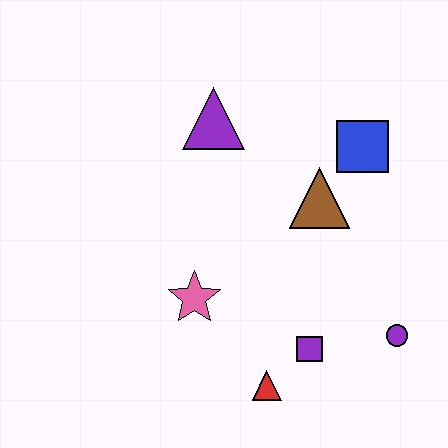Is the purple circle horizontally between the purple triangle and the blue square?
No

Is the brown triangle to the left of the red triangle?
No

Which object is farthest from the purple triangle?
The purple circle is farthest from the purple triangle.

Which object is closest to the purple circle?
The purple square is closest to the purple circle.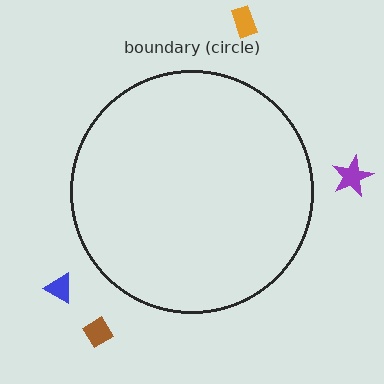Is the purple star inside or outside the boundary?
Outside.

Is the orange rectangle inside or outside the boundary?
Outside.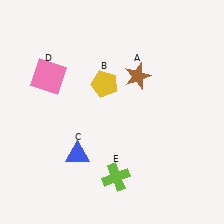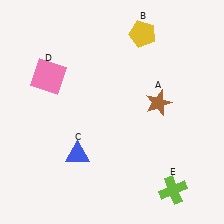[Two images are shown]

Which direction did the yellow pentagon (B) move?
The yellow pentagon (B) moved up.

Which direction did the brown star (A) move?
The brown star (A) moved down.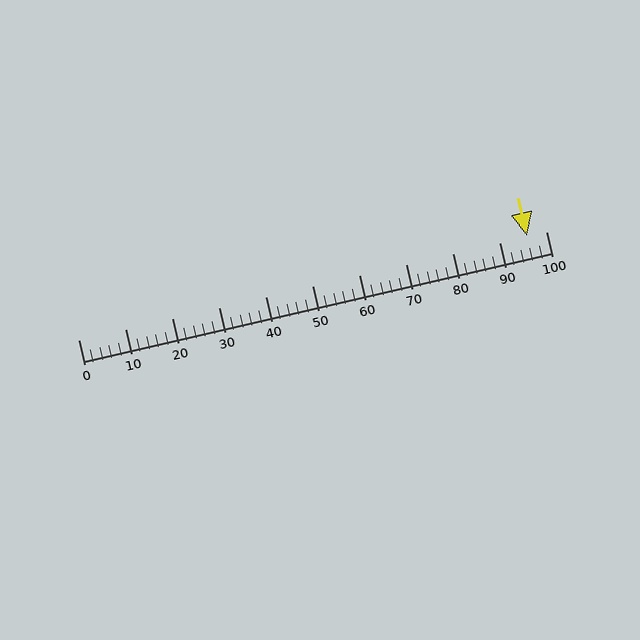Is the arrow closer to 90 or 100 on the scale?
The arrow is closer to 100.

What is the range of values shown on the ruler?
The ruler shows values from 0 to 100.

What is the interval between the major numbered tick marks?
The major tick marks are spaced 10 units apart.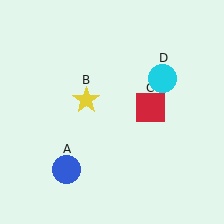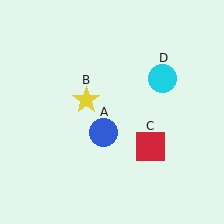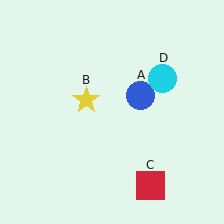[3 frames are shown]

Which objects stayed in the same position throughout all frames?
Yellow star (object B) and cyan circle (object D) remained stationary.